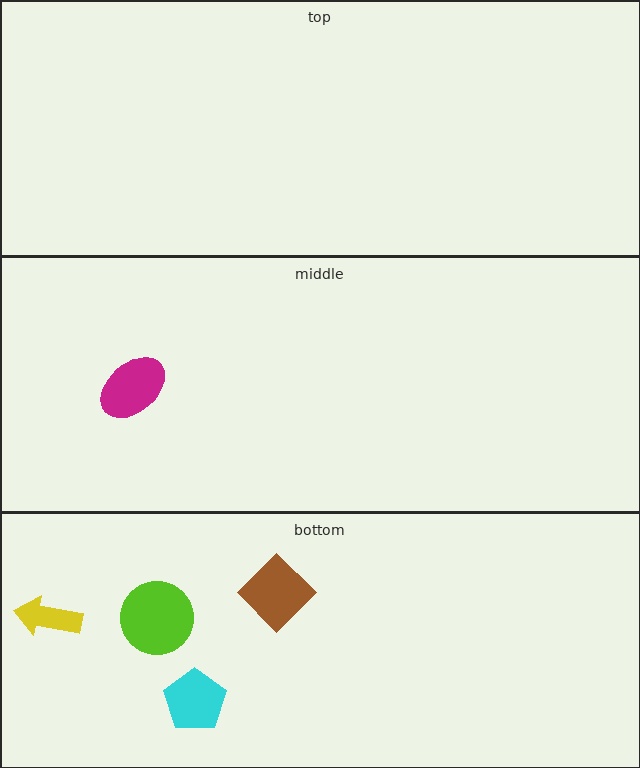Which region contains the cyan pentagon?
The bottom region.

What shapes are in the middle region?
The magenta ellipse.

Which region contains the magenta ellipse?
The middle region.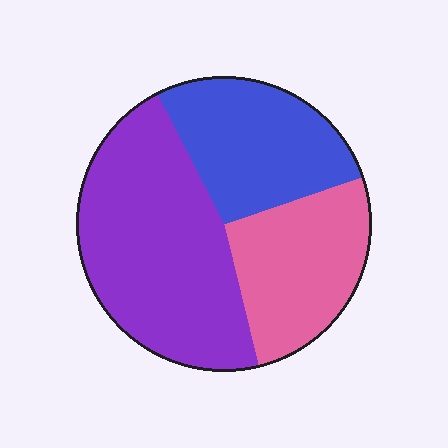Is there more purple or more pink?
Purple.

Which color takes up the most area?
Purple, at roughly 45%.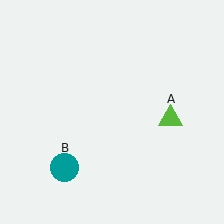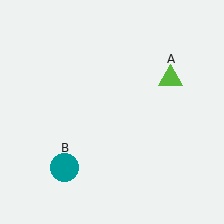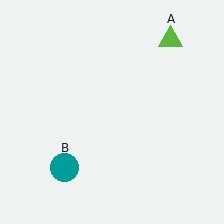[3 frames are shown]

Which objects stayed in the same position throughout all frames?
Teal circle (object B) remained stationary.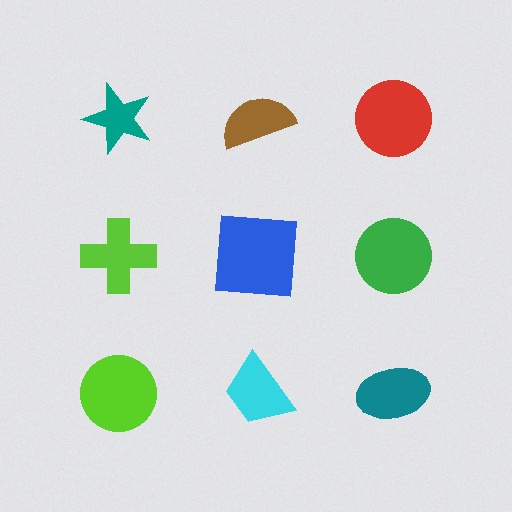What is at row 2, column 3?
A green circle.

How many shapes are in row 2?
3 shapes.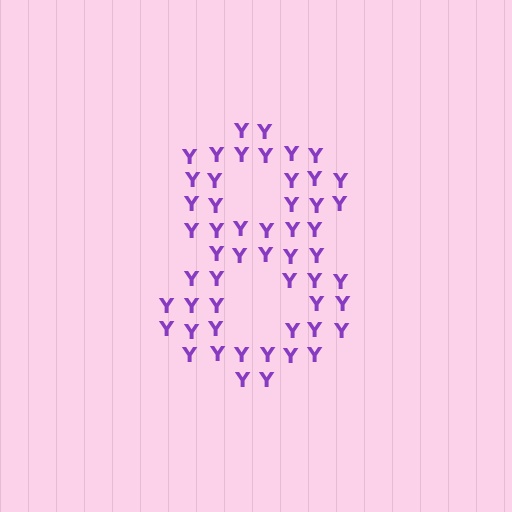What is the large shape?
The large shape is the digit 8.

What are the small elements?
The small elements are letter Y's.